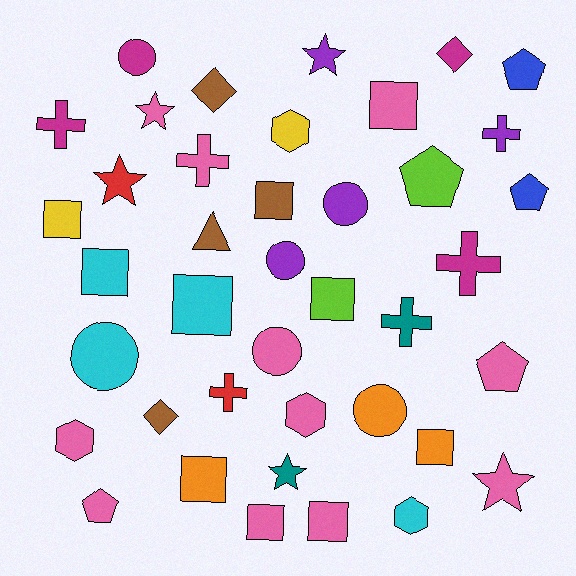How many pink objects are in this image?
There are 11 pink objects.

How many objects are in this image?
There are 40 objects.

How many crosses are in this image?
There are 6 crosses.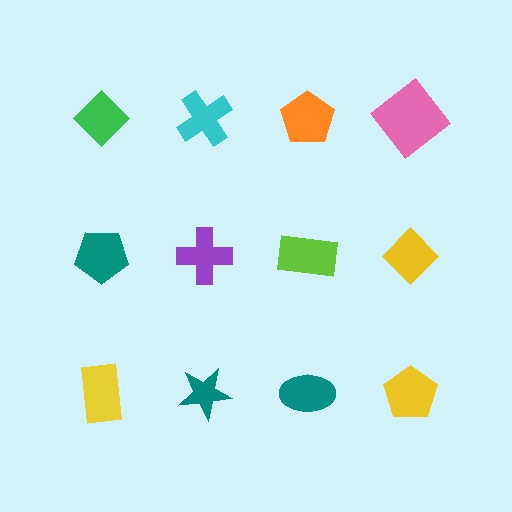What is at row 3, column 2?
A teal star.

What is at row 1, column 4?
A pink diamond.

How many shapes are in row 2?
4 shapes.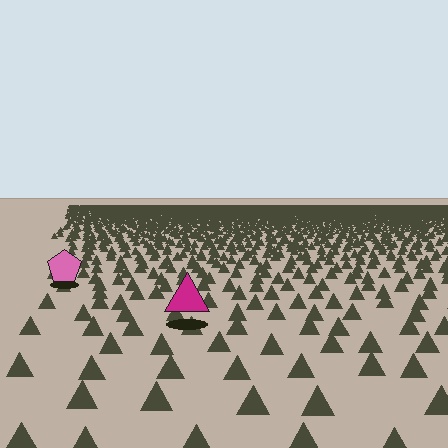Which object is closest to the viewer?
The magenta triangle is closest. The texture marks near it are larger and more spread out.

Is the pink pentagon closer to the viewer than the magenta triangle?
No. The magenta triangle is closer — you can tell from the texture gradient: the ground texture is coarser near it.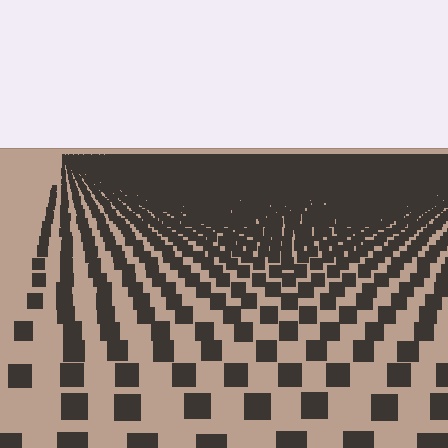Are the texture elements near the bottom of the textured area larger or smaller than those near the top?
Larger. Near the bottom, elements are closer to the viewer and appear at a bigger on-screen size.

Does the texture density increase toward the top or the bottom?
Density increases toward the top.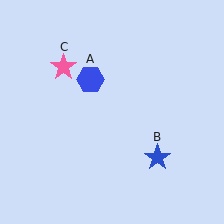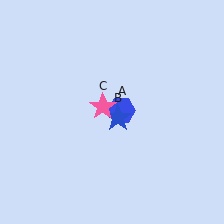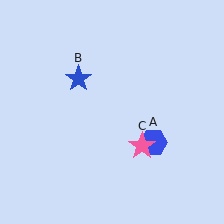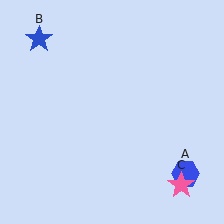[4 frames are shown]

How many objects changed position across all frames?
3 objects changed position: blue hexagon (object A), blue star (object B), pink star (object C).